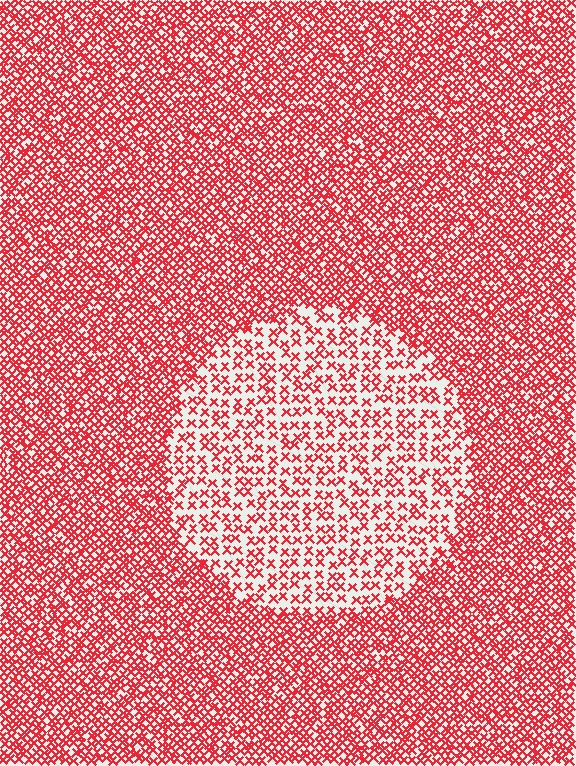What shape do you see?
I see a circle.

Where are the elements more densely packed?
The elements are more densely packed outside the circle boundary.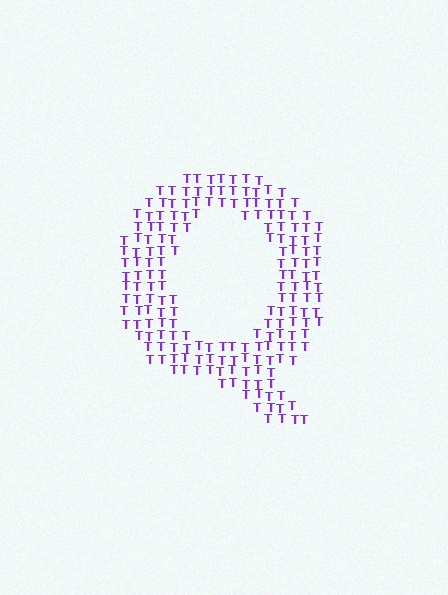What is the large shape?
The large shape is the letter Q.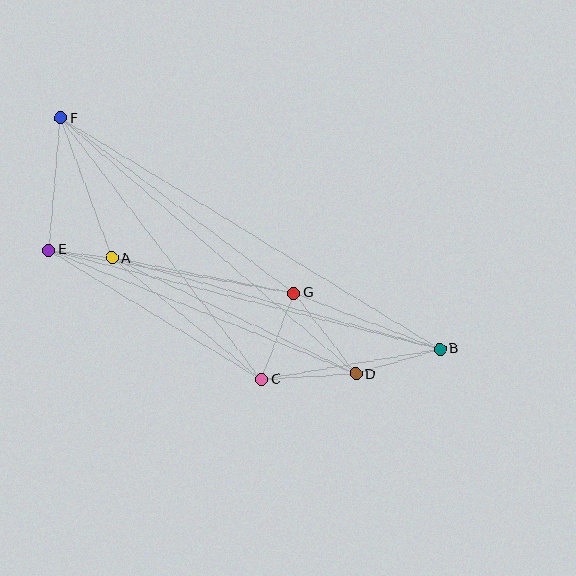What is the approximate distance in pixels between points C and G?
The distance between C and G is approximately 92 pixels.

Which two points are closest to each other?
Points A and E are closest to each other.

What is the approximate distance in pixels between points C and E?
The distance between C and E is approximately 248 pixels.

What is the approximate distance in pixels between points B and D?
The distance between B and D is approximately 88 pixels.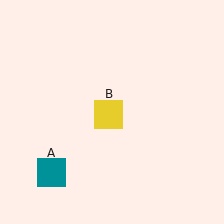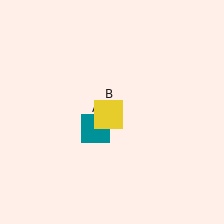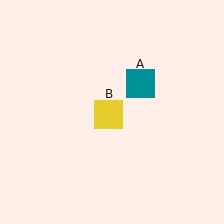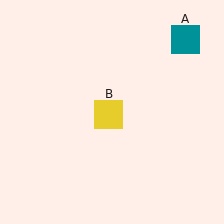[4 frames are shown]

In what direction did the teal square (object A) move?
The teal square (object A) moved up and to the right.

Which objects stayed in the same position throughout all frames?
Yellow square (object B) remained stationary.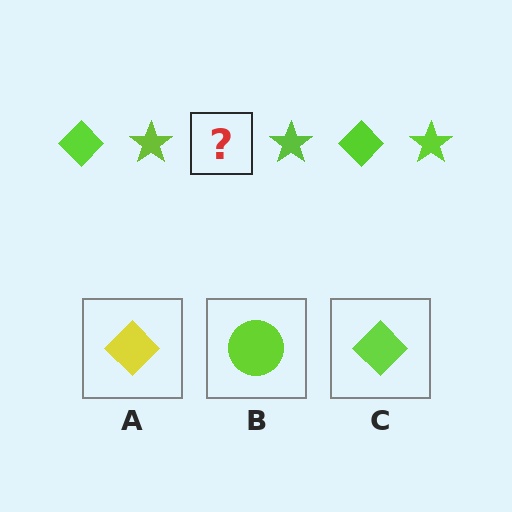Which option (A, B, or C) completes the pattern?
C.